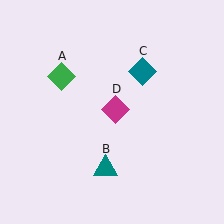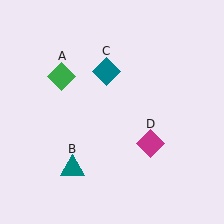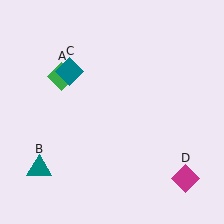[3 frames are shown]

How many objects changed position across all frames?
3 objects changed position: teal triangle (object B), teal diamond (object C), magenta diamond (object D).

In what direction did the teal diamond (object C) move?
The teal diamond (object C) moved left.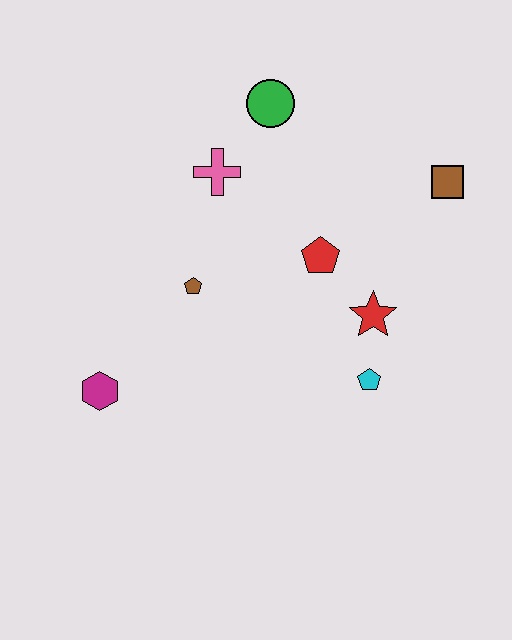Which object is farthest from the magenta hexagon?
The brown square is farthest from the magenta hexagon.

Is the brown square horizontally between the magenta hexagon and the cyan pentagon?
No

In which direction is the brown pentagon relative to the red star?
The brown pentagon is to the left of the red star.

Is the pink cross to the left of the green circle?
Yes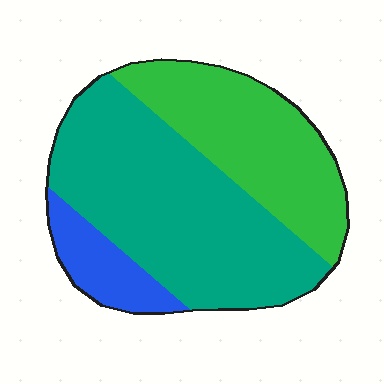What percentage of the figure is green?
Green covers around 35% of the figure.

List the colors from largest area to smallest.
From largest to smallest: teal, green, blue.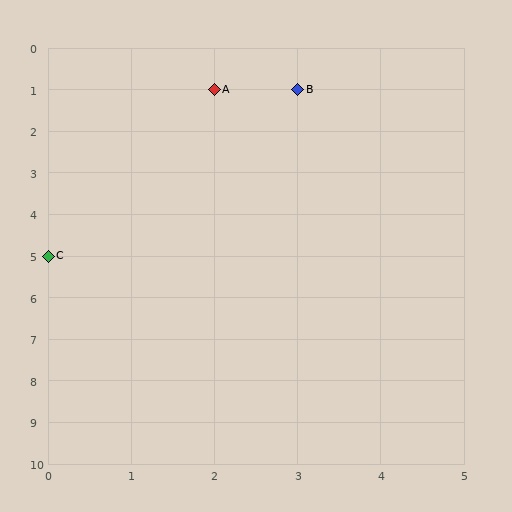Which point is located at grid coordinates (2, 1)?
Point A is at (2, 1).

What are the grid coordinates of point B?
Point B is at grid coordinates (3, 1).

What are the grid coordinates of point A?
Point A is at grid coordinates (2, 1).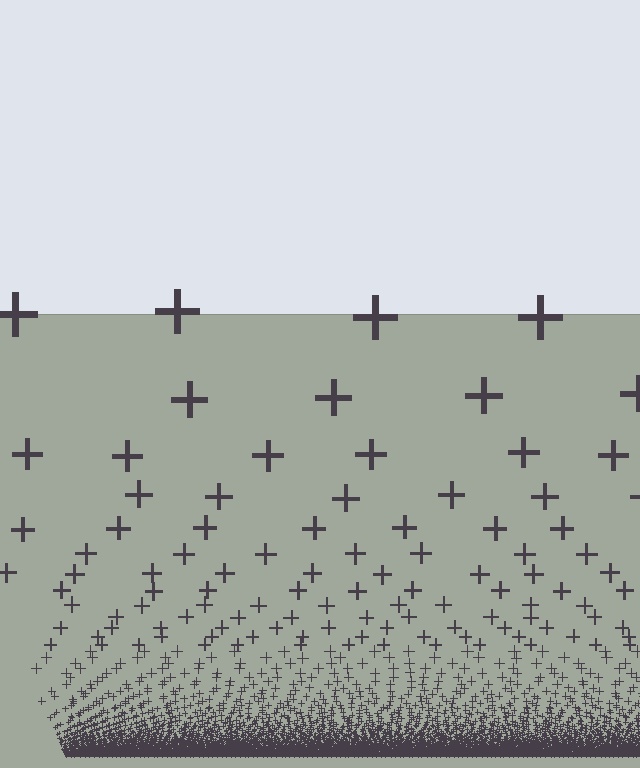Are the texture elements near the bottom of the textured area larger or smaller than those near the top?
Smaller. The gradient is inverted — elements near the bottom are smaller and denser.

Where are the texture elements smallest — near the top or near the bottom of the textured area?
Near the bottom.